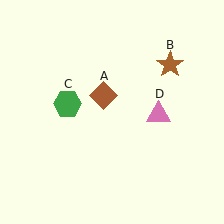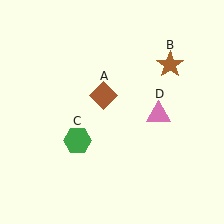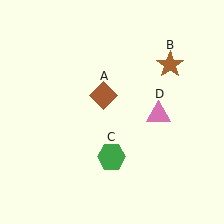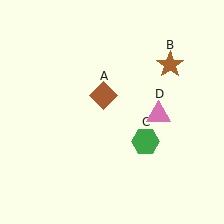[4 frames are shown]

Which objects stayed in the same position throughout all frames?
Brown diamond (object A) and brown star (object B) and pink triangle (object D) remained stationary.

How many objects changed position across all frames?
1 object changed position: green hexagon (object C).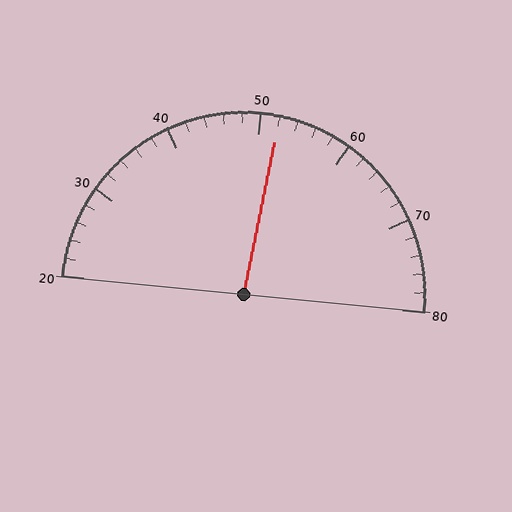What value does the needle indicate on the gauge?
The needle indicates approximately 52.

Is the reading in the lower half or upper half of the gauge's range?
The reading is in the upper half of the range (20 to 80).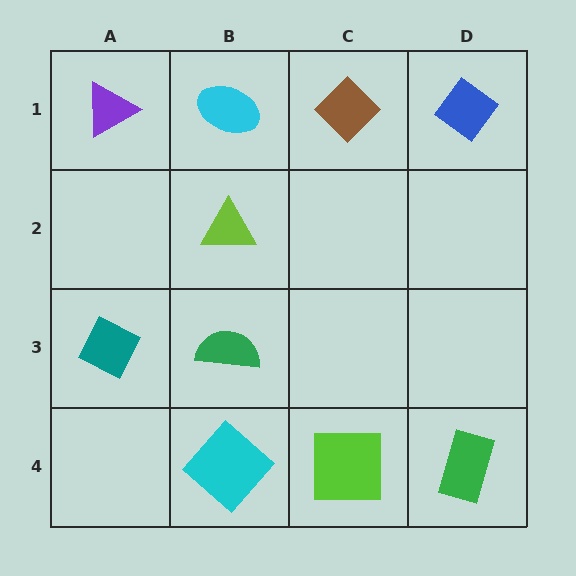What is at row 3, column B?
A green semicircle.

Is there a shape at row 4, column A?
No, that cell is empty.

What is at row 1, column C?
A brown diamond.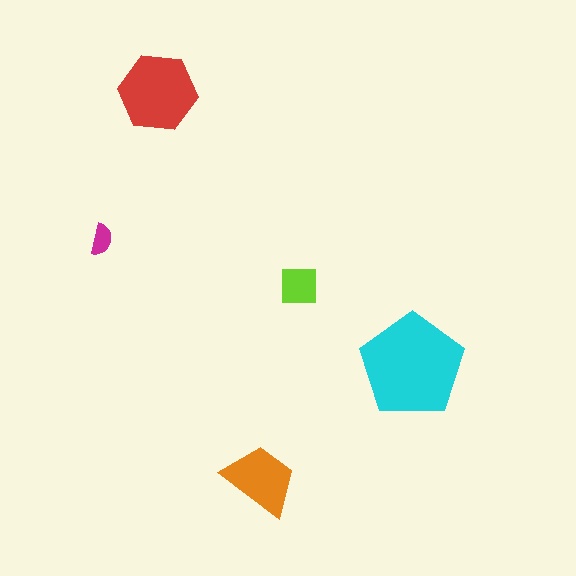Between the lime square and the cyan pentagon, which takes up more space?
The cyan pentagon.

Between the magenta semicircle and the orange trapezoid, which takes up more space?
The orange trapezoid.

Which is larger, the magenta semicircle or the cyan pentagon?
The cyan pentagon.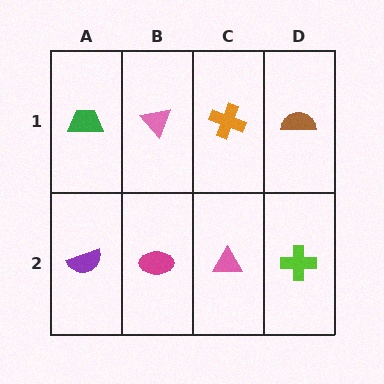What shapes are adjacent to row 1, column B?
A magenta ellipse (row 2, column B), a green trapezoid (row 1, column A), an orange cross (row 1, column C).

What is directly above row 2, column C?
An orange cross.